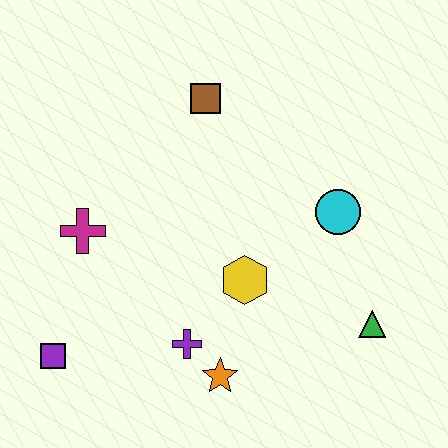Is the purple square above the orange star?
Yes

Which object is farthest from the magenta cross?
The green triangle is farthest from the magenta cross.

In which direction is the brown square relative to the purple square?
The brown square is above the purple square.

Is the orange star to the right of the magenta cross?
Yes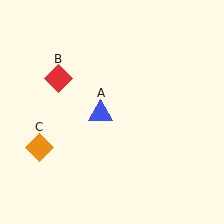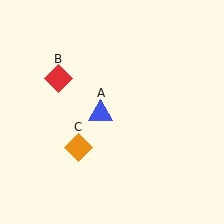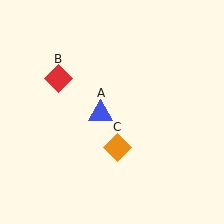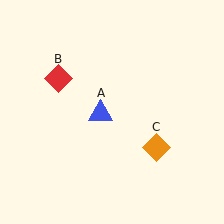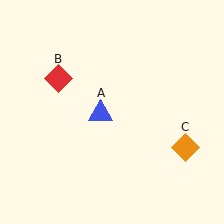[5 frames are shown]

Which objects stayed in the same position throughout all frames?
Blue triangle (object A) and red diamond (object B) remained stationary.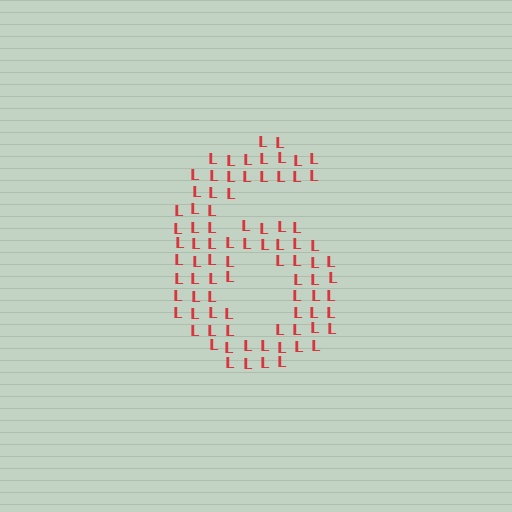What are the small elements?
The small elements are letter L's.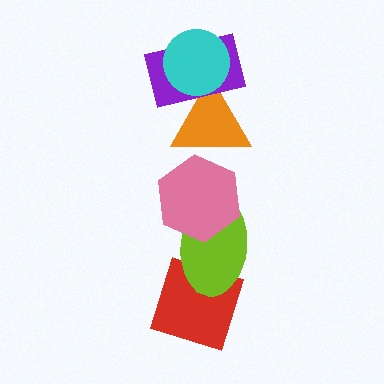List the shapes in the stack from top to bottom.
From top to bottom: the cyan circle, the purple rectangle, the orange triangle, the pink hexagon, the lime ellipse, the red diamond.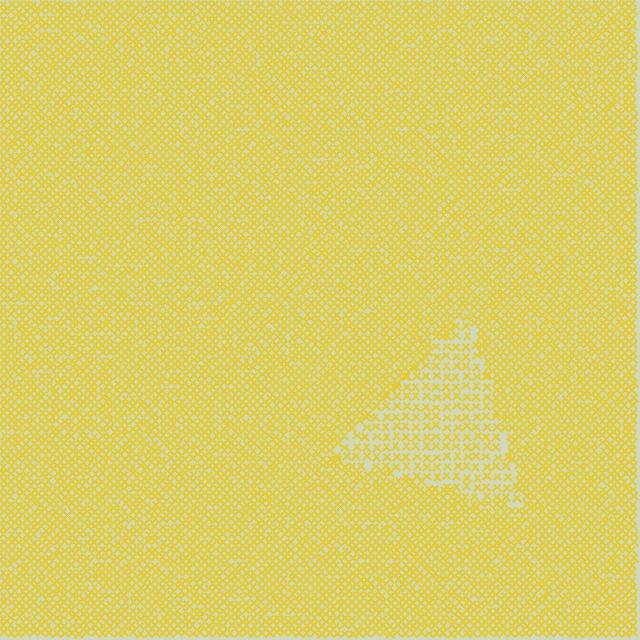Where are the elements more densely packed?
The elements are more densely packed outside the triangle boundary.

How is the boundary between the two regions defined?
The boundary is defined by a change in element density (approximately 1.8x ratio). All elements are the same color, size, and shape.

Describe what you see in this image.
The image contains small yellow elements arranged at two different densities. A triangle-shaped region is visible where the elements are less densely packed than the surrounding area.